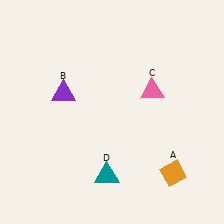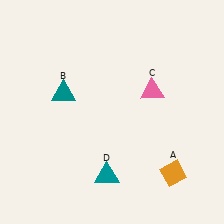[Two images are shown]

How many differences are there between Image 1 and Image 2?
There is 1 difference between the two images.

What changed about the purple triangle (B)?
In Image 1, B is purple. In Image 2, it changed to teal.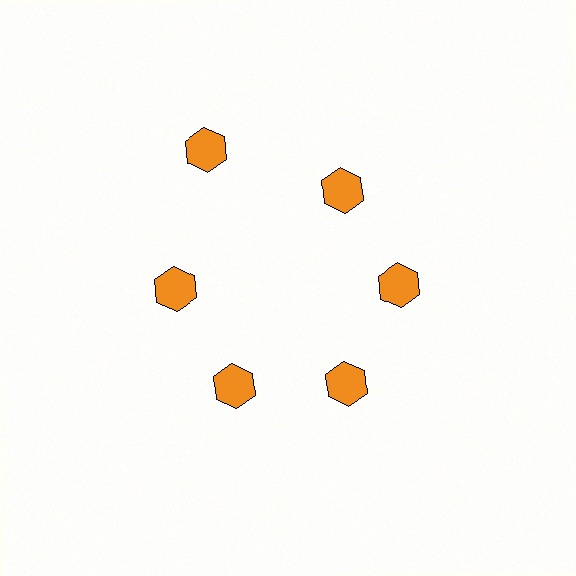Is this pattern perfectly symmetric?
No. The 6 orange hexagons are arranged in a ring, but one element near the 11 o'clock position is pushed outward from the center, breaking the 6-fold rotational symmetry.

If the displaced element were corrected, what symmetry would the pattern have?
It would have 6-fold rotational symmetry — the pattern would map onto itself every 60 degrees.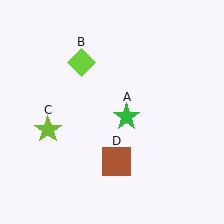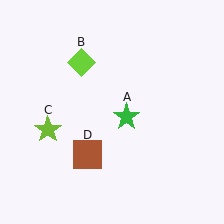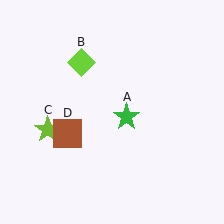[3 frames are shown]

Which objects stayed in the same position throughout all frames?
Green star (object A) and lime diamond (object B) and lime star (object C) remained stationary.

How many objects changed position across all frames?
1 object changed position: brown square (object D).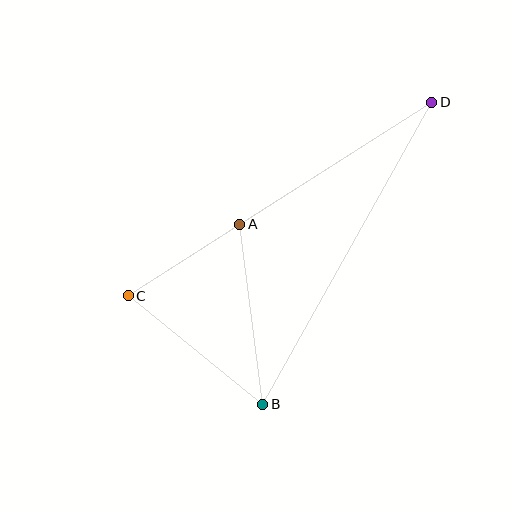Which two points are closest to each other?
Points A and C are closest to each other.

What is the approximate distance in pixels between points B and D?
The distance between B and D is approximately 346 pixels.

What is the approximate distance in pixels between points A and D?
The distance between A and D is approximately 227 pixels.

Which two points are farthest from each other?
Points C and D are farthest from each other.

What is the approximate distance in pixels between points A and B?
The distance between A and B is approximately 181 pixels.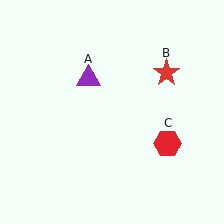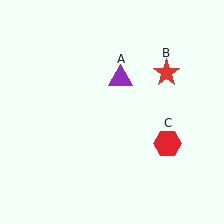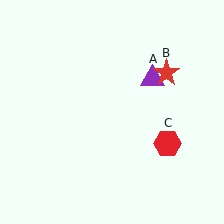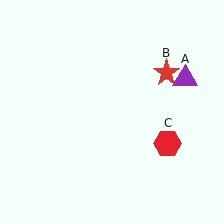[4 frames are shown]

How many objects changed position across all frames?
1 object changed position: purple triangle (object A).